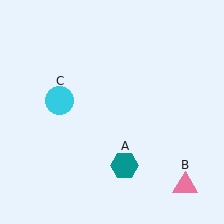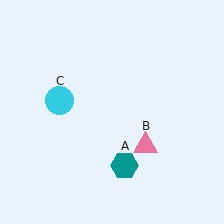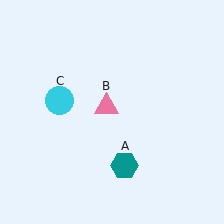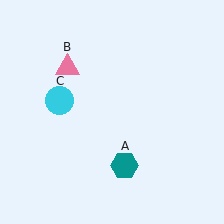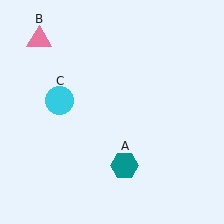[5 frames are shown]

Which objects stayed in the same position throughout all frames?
Teal hexagon (object A) and cyan circle (object C) remained stationary.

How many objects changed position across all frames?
1 object changed position: pink triangle (object B).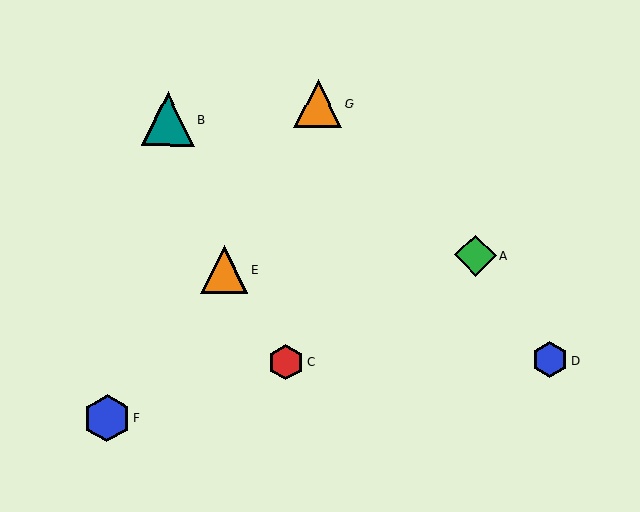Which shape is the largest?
The teal triangle (labeled B) is the largest.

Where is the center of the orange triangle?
The center of the orange triangle is at (318, 104).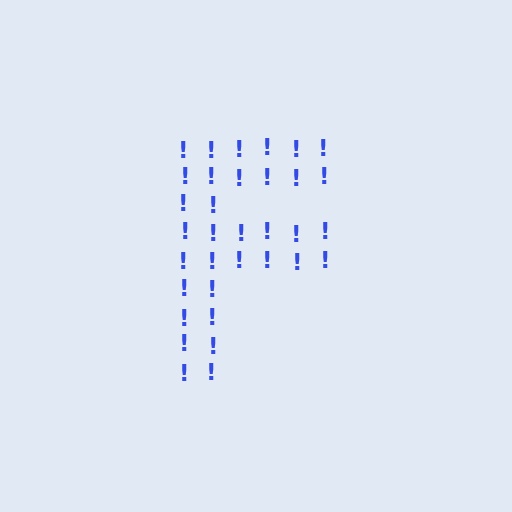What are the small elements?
The small elements are exclamation marks.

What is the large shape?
The large shape is the letter F.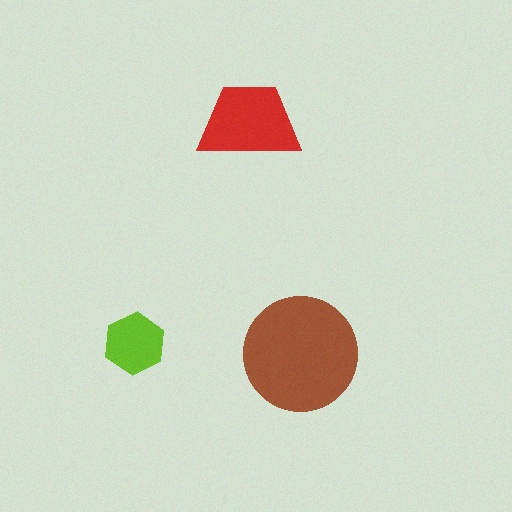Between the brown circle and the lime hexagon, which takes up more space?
The brown circle.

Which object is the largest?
The brown circle.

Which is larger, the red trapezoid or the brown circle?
The brown circle.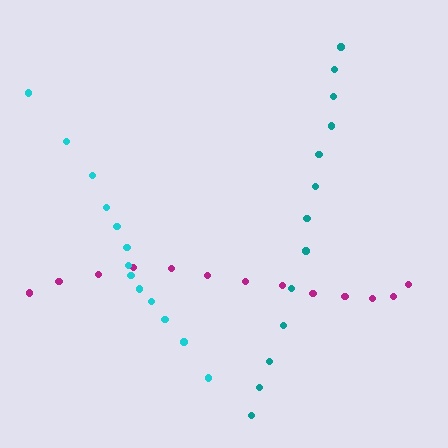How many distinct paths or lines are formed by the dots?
There are 3 distinct paths.